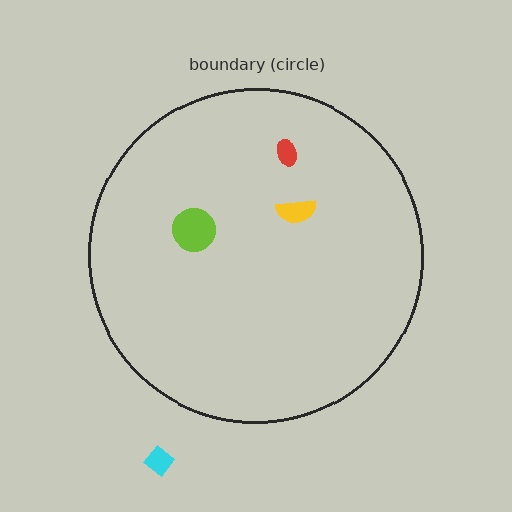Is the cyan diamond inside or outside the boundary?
Outside.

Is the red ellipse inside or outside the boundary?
Inside.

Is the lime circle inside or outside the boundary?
Inside.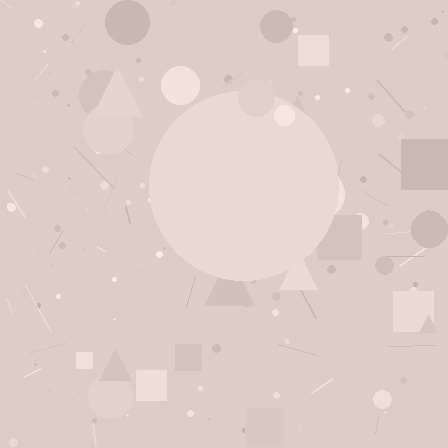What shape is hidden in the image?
A circle is hidden in the image.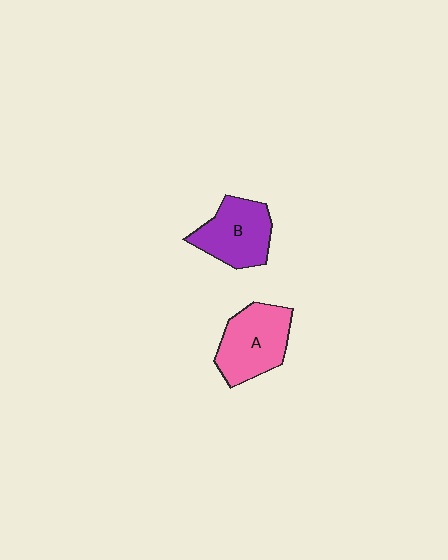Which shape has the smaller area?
Shape B (purple).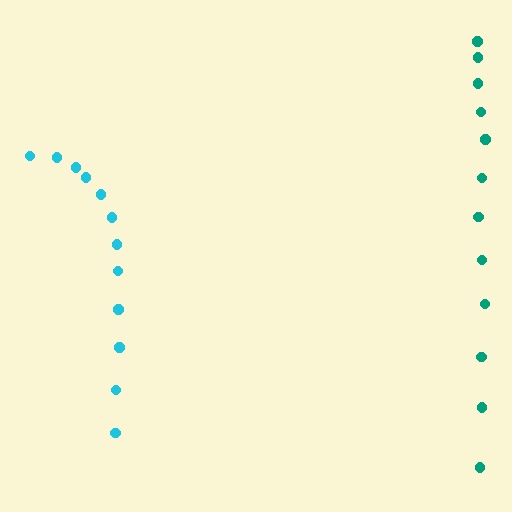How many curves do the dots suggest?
There are 2 distinct paths.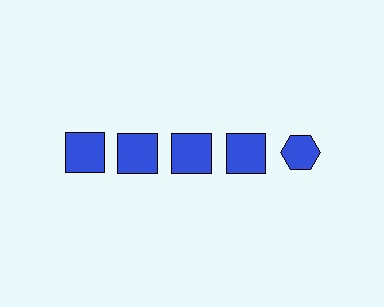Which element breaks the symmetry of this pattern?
The blue hexagon in the top row, rightmost column breaks the symmetry. All other shapes are blue squares.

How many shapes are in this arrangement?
There are 5 shapes arranged in a grid pattern.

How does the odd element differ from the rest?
It has a different shape: hexagon instead of square.